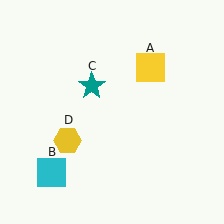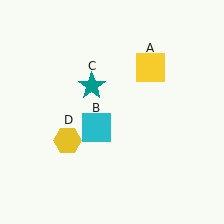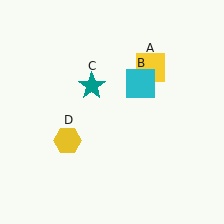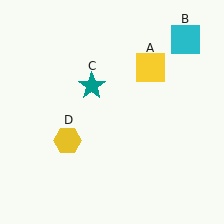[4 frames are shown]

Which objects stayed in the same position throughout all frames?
Yellow square (object A) and teal star (object C) and yellow hexagon (object D) remained stationary.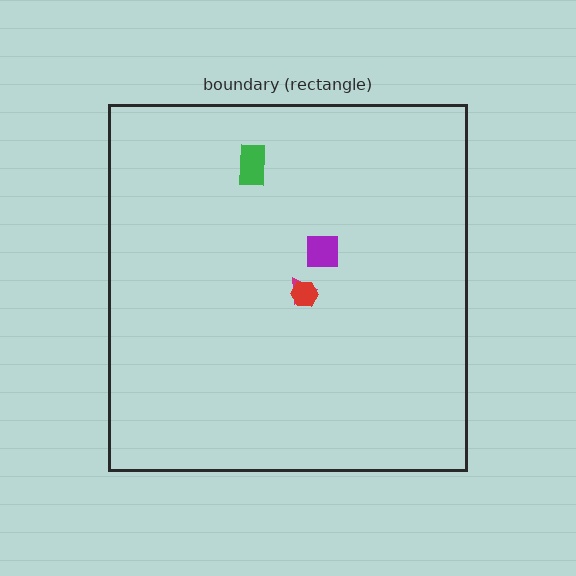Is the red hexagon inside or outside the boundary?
Inside.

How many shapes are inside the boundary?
4 inside, 0 outside.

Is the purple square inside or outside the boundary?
Inside.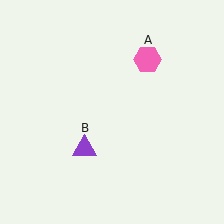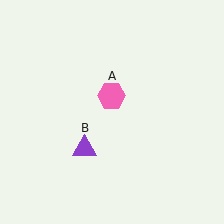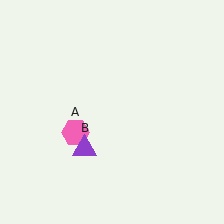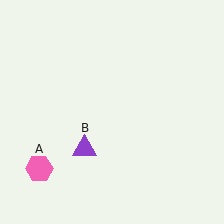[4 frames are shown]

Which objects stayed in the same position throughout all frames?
Purple triangle (object B) remained stationary.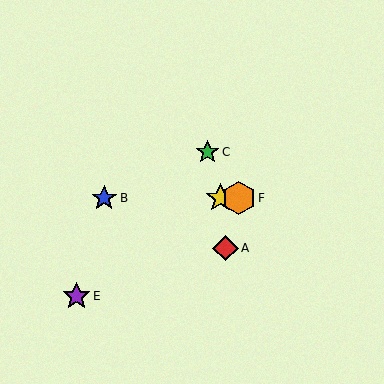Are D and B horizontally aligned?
Yes, both are at y≈198.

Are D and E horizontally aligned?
No, D is at y≈198 and E is at y≈296.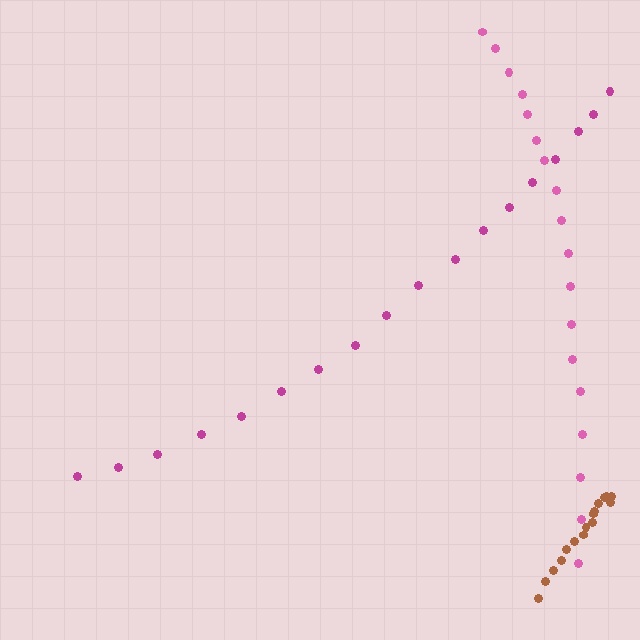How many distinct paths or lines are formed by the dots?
There are 3 distinct paths.